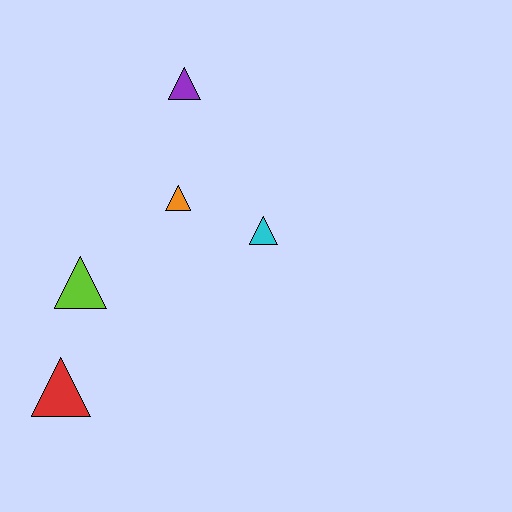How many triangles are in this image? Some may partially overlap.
There are 5 triangles.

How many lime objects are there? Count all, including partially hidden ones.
There is 1 lime object.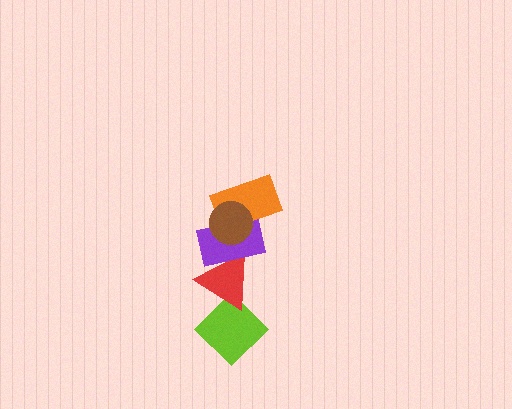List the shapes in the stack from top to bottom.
From top to bottom: the brown circle, the orange rectangle, the purple rectangle, the red triangle, the lime diamond.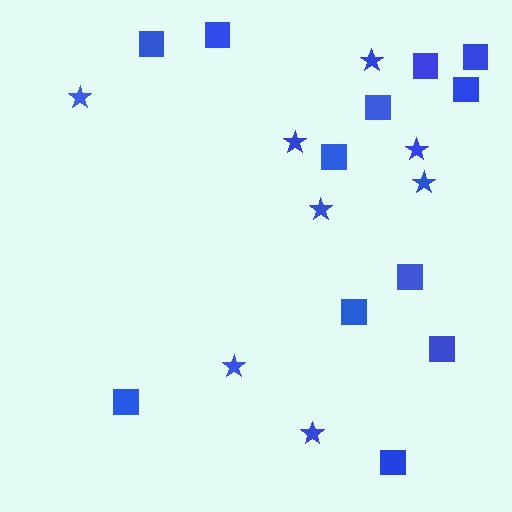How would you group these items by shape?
There are 2 groups: one group of stars (8) and one group of squares (12).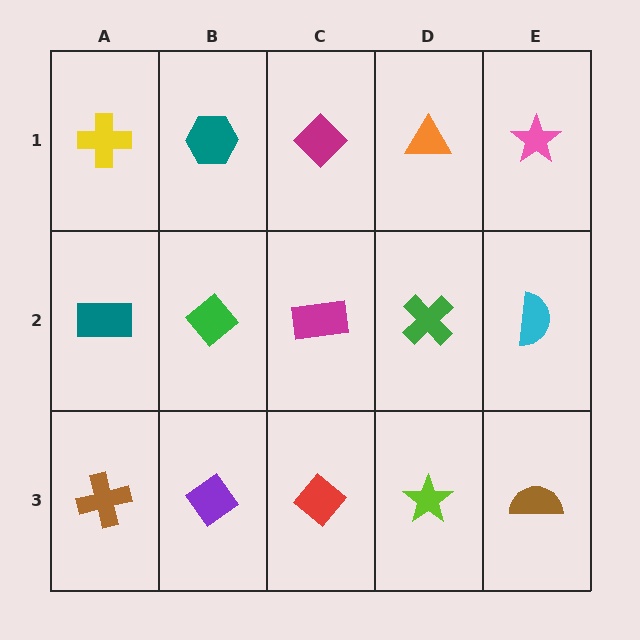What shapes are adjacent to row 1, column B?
A green diamond (row 2, column B), a yellow cross (row 1, column A), a magenta diamond (row 1, column C).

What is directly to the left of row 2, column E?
A green cross.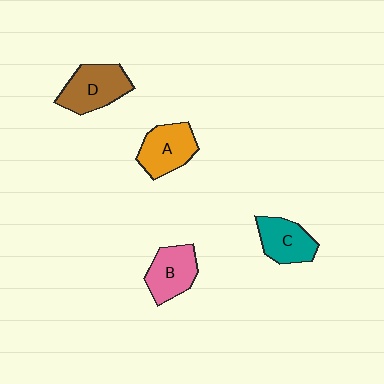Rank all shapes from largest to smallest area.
From largest to smallest: D (brown), A (orange), B (pink), C (teal).